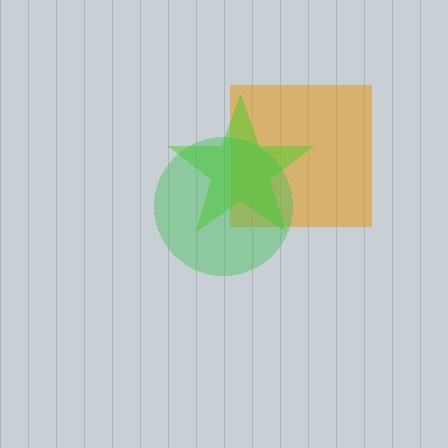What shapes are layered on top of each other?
The layered shapes are: an orange square, a lime star, a green circle.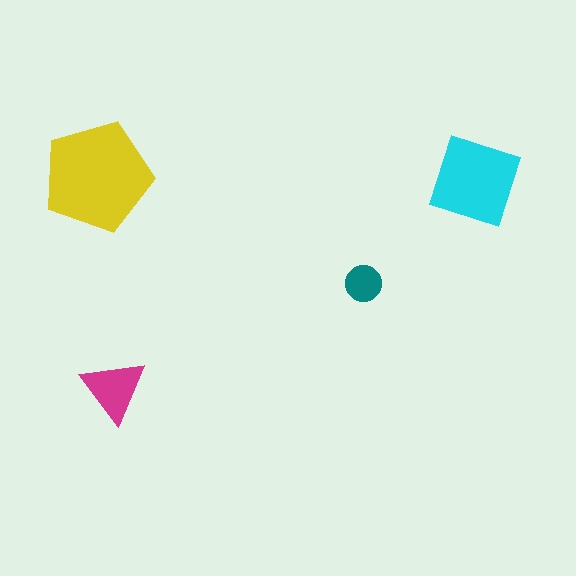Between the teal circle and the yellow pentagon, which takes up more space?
The yellow pentagon.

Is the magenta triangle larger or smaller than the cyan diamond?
Smaller.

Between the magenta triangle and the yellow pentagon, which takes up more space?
The yellow pentagon.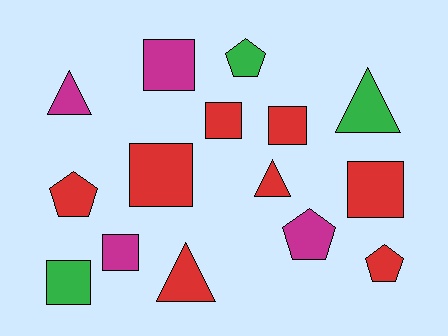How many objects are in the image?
There are 15 objects.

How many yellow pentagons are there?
There are no yellow pentagons.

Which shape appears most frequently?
Square, with 7 objects.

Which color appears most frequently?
Red, with 8 objects.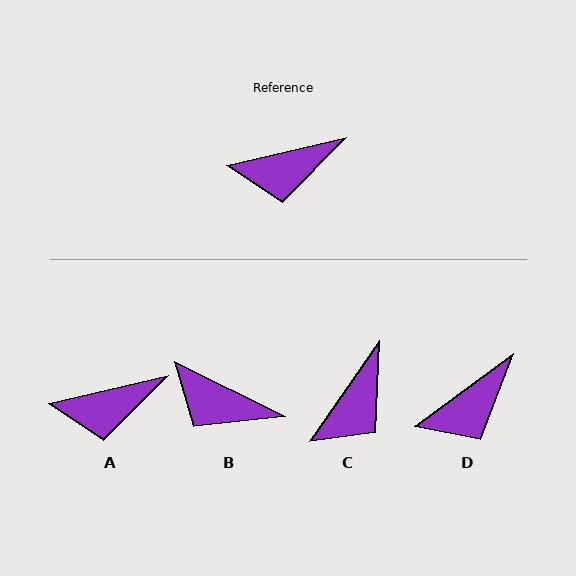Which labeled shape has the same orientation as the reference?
A.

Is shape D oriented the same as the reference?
No, it is off by about 23 degrees.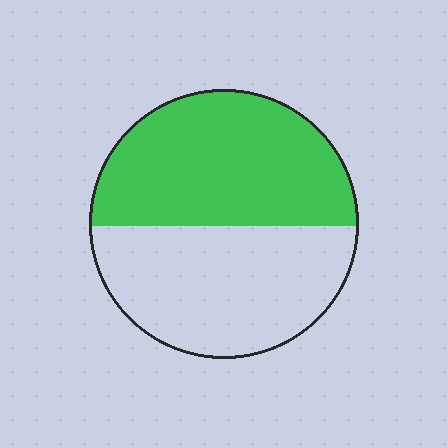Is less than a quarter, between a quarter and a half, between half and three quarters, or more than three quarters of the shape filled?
Between half and three quarters.